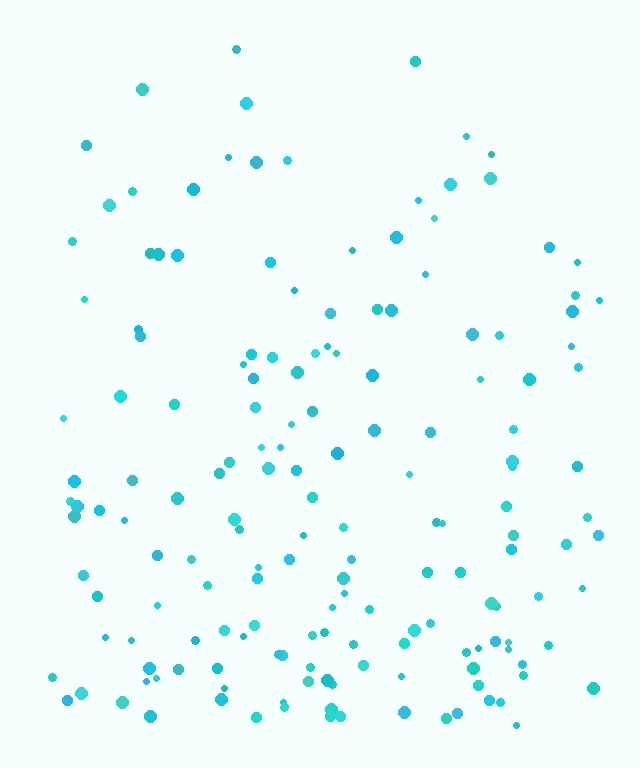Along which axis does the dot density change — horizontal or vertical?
Vertical.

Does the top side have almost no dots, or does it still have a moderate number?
Still a moderate number, just noticeably fewer than the bottom.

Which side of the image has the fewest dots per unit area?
The top.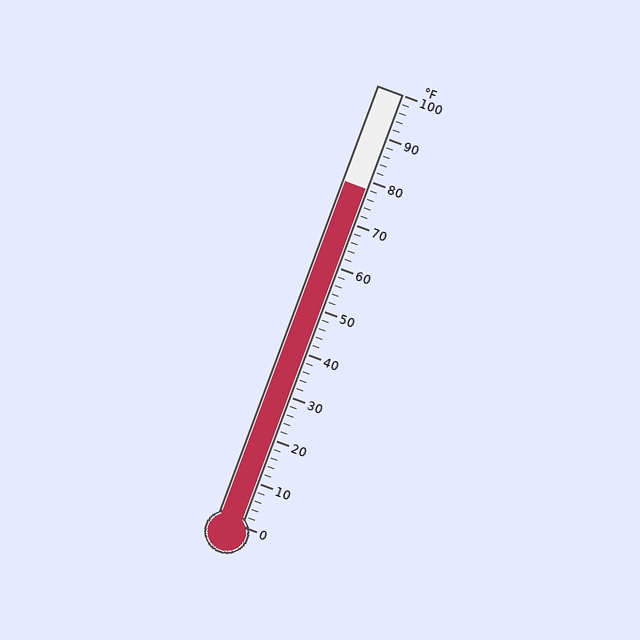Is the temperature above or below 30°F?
The temperature is above 30°F.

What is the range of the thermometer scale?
The thermometer scale ranges from 0°F to 100°F.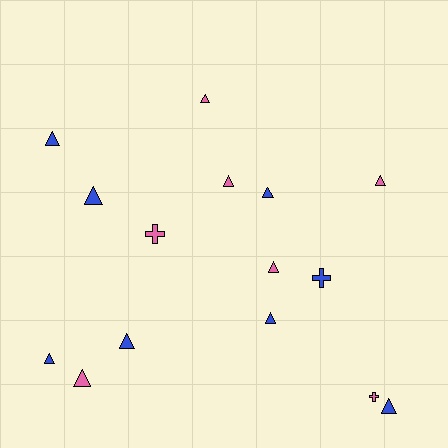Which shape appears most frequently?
Triangle, with 12 objects.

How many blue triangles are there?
There are 7 blue triangles.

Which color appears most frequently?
Blue, with 8 objects.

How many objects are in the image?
There are 15 objects.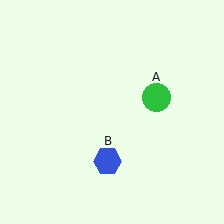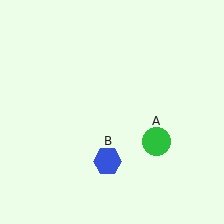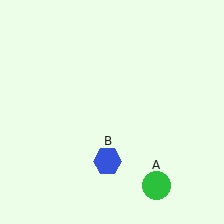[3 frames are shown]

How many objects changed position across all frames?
1 object changed position: green circle (object A).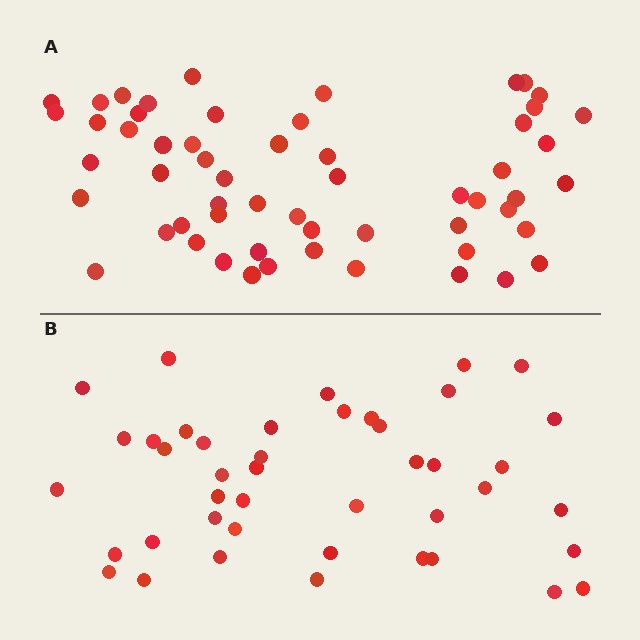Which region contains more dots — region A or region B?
Region A (the top region) has more dots.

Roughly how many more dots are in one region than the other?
Region A has approximately 15 more dots than region B.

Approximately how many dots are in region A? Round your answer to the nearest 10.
About 60 dots. (The exact count is 57, which rounds to 60.)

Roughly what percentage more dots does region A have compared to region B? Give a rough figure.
About 35% more.